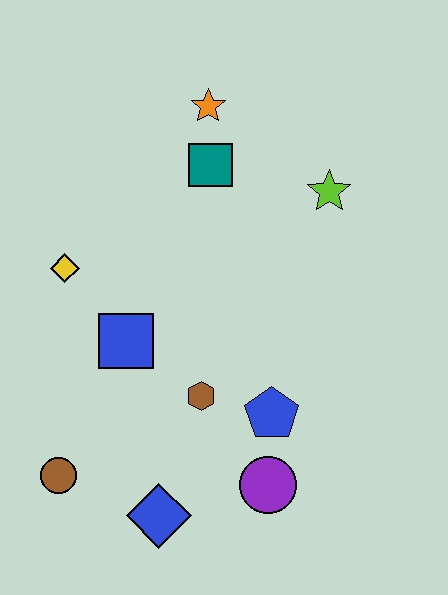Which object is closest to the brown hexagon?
The blue pentagon is closest to the brown hexagon.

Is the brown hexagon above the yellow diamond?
No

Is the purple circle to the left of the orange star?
No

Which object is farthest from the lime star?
The brown circle is farthest from the lime star.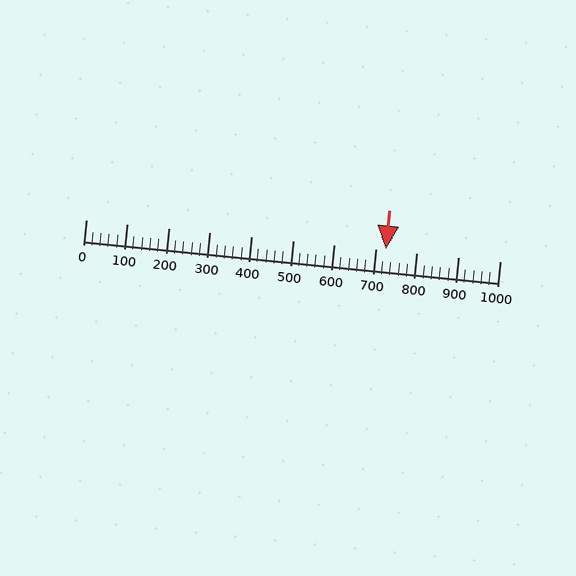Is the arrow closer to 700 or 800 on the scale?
The arrow is closer to 700.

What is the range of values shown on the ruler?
The ruler shows values from 0 to 1000.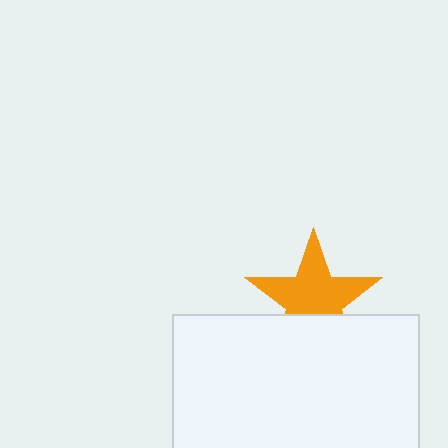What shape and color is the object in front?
The object in front is a white rectangle.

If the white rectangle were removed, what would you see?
You would see the complete orange star.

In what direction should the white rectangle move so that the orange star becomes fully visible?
The white rectangle should move down. That is the shortest direction to clear the overlap and leave the orange star fully visible.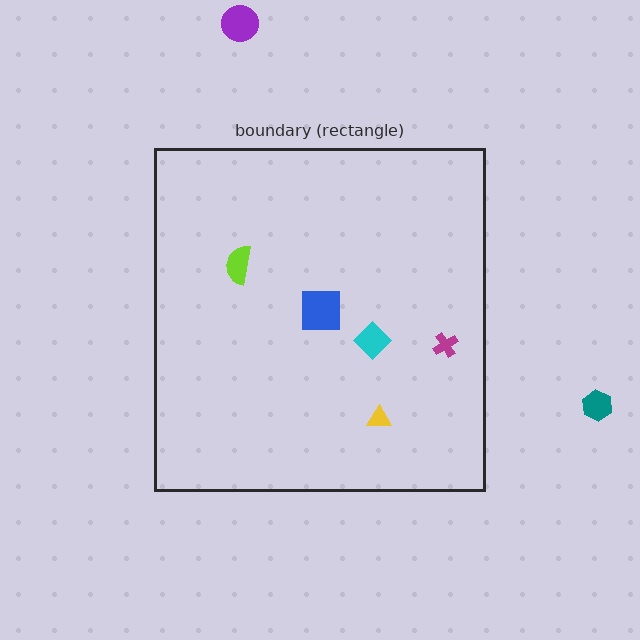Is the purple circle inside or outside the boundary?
Outside.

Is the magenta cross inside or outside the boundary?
Inside.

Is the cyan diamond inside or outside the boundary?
Inside.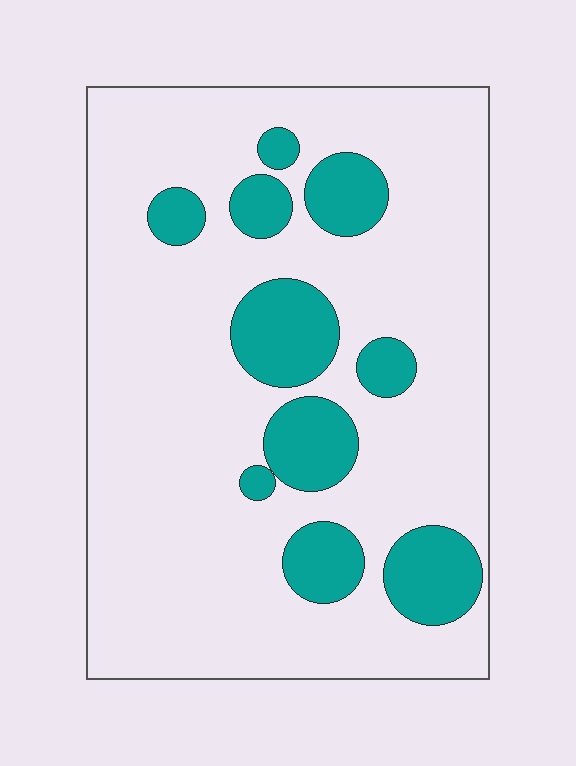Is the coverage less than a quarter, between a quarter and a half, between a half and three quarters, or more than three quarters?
Less than a quarter.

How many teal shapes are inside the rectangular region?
10.